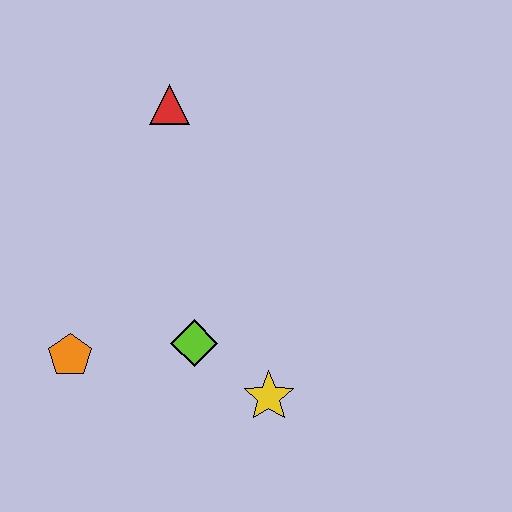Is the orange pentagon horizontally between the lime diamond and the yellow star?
No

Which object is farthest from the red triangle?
The yellow star is farthest from the red triangle.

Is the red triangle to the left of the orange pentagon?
No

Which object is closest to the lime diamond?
The yellow star is closest to the lime diamond.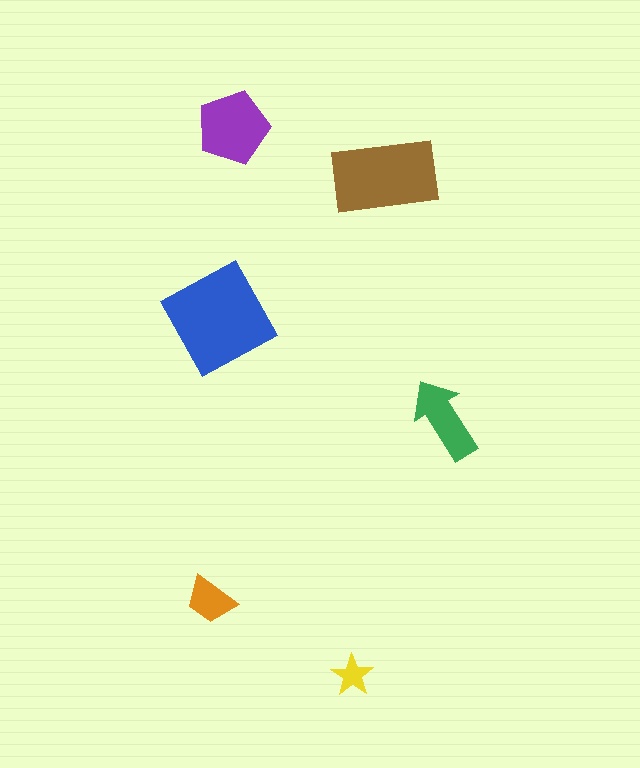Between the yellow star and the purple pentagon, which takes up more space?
The purple pentagon.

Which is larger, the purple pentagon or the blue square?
The blue square.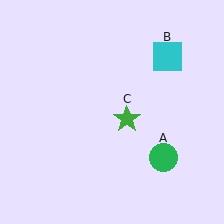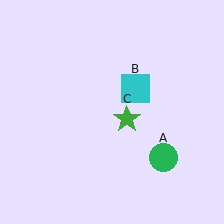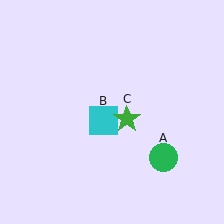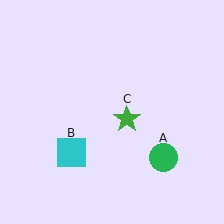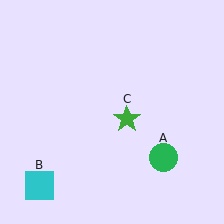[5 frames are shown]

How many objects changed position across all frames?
1 object changed position: cyan square (object B).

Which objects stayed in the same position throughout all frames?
Green circle (object A) and green star (object C) remained stationary.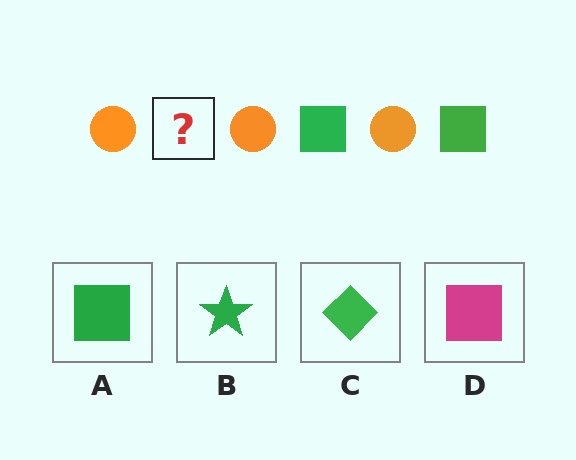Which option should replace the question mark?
Option A.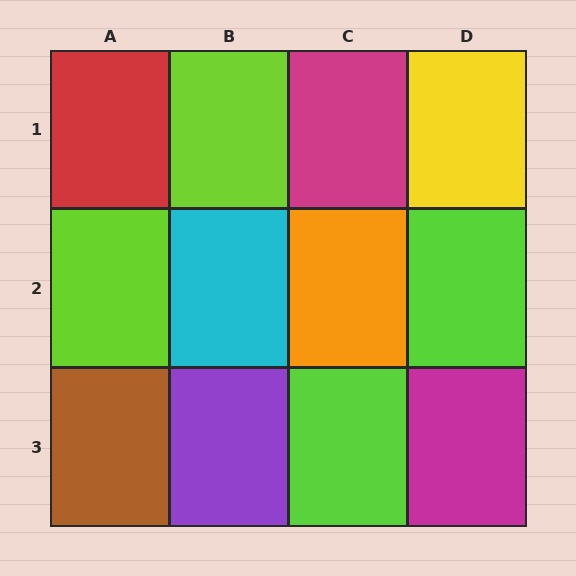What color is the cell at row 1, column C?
Magenta.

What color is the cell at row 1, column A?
Red.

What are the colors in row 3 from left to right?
Brown, purple, lime, magenta.